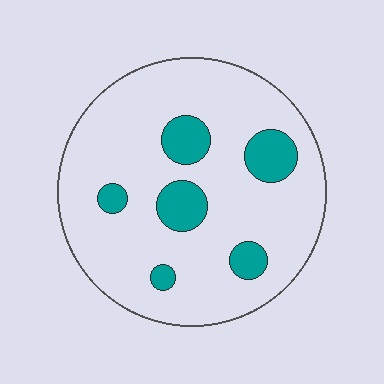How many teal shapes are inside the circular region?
6.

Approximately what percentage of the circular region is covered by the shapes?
Approximately 15%.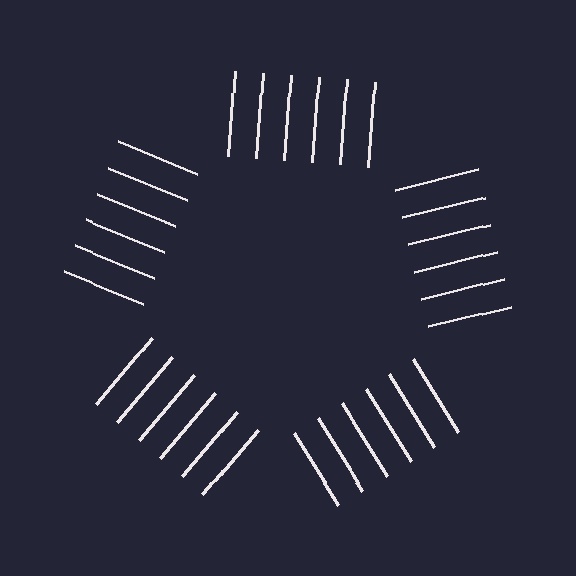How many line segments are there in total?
30 — 6 along each of the 5 edges.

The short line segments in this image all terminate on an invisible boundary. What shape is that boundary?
An illusory pentagon — the line segments terminate on its edges but no continuous stroke is drawn.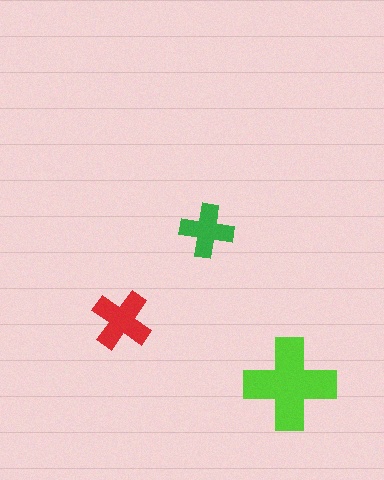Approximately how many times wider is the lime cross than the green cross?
About 1.5 times wider.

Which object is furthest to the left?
The red cross is leftmost.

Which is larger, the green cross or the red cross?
The red one.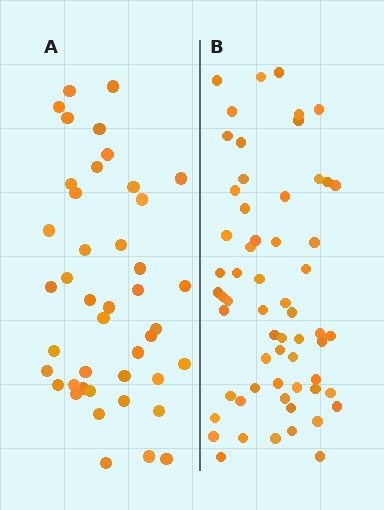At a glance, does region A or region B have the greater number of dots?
Region B (the right region) has more dots.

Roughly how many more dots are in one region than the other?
Region B has approximately 15 more dots than region A.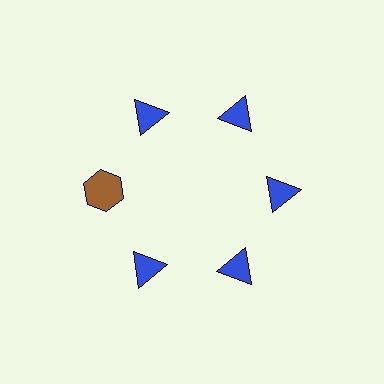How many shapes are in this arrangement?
There are 6 shapes arranged in a ring pattern.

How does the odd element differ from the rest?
It differs in both color (brown instead of blue) and shape (hexagon instead of triangle).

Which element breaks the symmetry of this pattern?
The brown hexagon at roughly the 9 o'clock position breaks the symmetry. All other shapes are blue triangles.